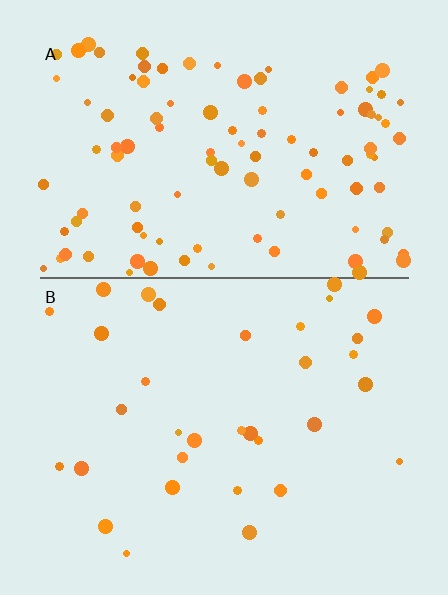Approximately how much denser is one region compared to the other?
Approximately 3.1× — region A over region B.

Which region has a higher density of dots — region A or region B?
A (the top).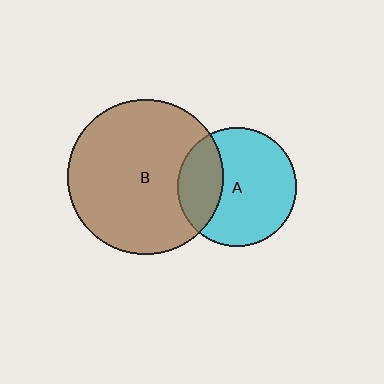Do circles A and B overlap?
Yes.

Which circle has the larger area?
Circle B (brown).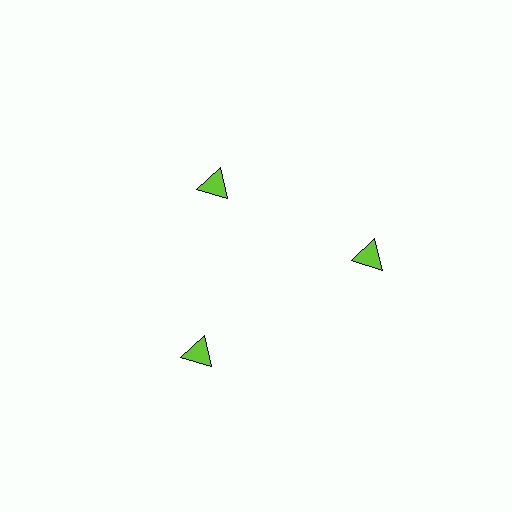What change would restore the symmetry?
The symmetry would be restored by moving it outward, back onto the ring so that all 3 triangles sit at equal angles and equal distance from the center.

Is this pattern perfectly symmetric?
No. The 3 lime triangles are arranged in a ring, but one element near the 11 o'clock position is pulled inward toward the center, breaking the 3-fold rotational symmetry.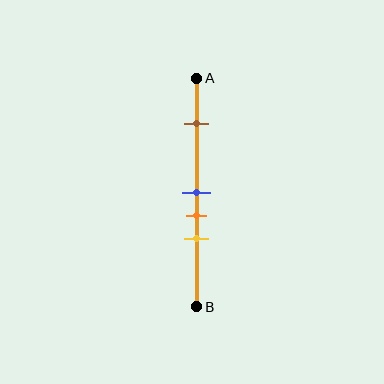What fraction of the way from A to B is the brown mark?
The brown mark is approximately 20% (0.2) of the way from A to B.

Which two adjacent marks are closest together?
The blue and orange marks are the closest adjacent pair.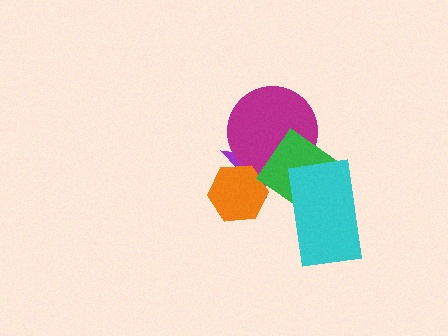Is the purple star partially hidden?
Yes, it is partially covered by another shape.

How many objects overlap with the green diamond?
4 objects overlap with the green diamond.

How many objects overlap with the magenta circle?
2 objects overlap with the magenta circle.